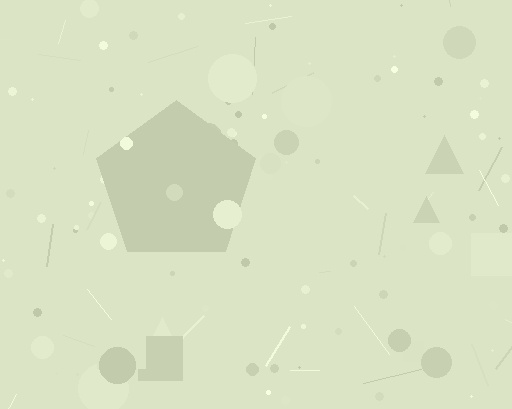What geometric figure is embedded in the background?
A pentagon is embedded in the background.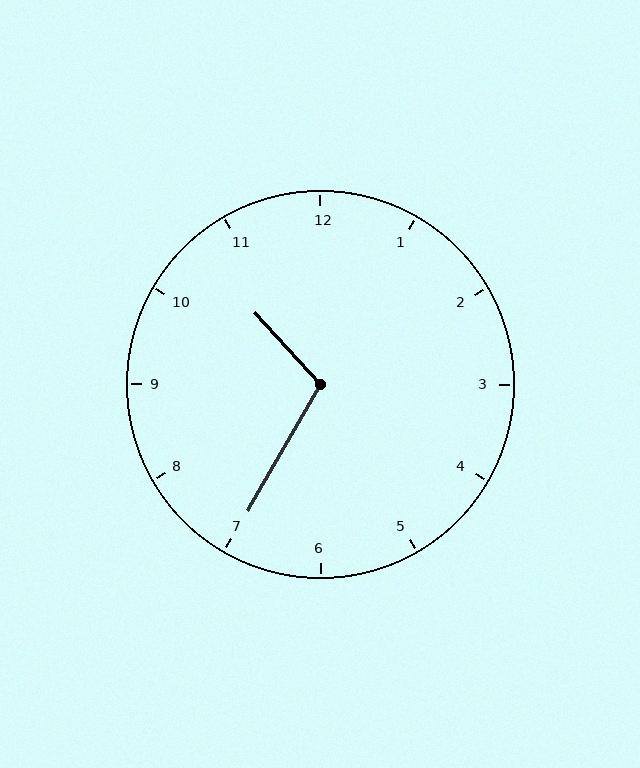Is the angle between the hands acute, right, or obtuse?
It is obtuse.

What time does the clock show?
10:35.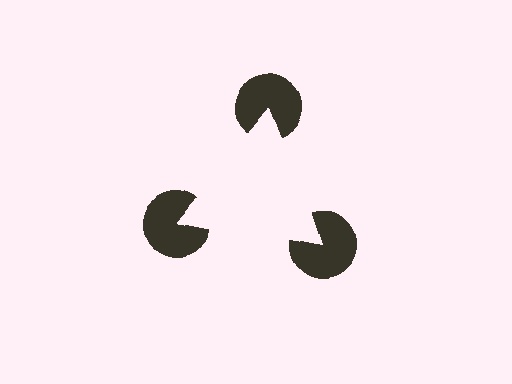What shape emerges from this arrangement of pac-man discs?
An illusory triangle — its edges are inferred from the aligned wedge cuts in the pac-man discs, not physically drawn.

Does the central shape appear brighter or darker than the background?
It typically appears slightly brighter than the background, even though no actual brightness change is drawn.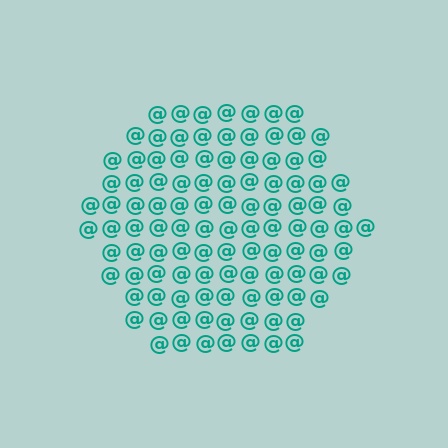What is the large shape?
The large shape is a hexagon.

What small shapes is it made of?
It is made of small at signs.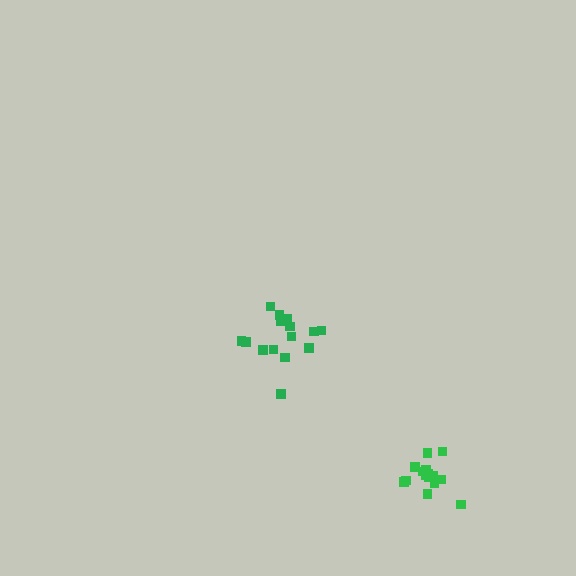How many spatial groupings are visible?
There are 2 spatial groupings.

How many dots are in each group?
Group 1: 15 dots, Group 2: 15 dots (30 total).